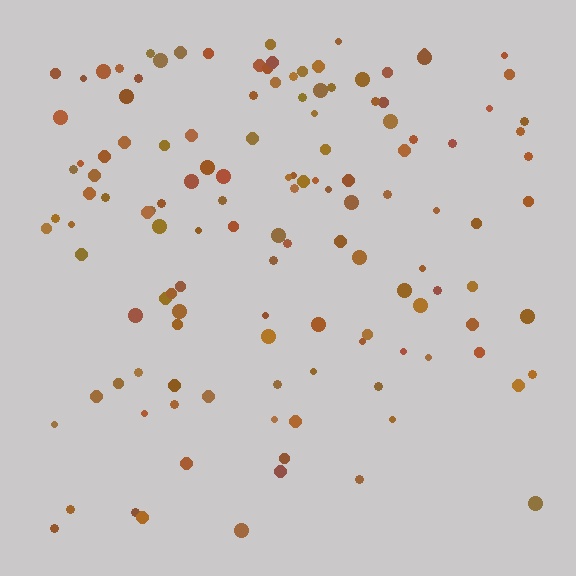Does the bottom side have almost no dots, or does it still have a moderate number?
Still a moderate number, just noticeably fewer than the top.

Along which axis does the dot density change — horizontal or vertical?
Vertical.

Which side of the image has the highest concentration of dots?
The top.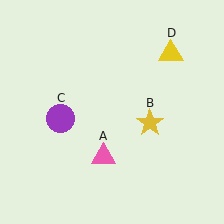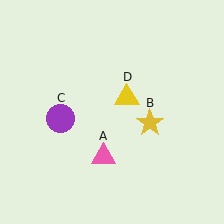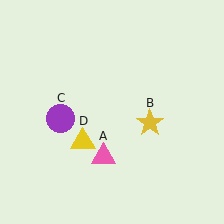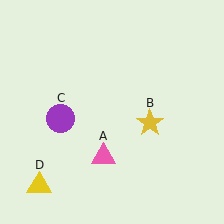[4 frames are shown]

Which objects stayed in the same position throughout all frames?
Pink triangle (object A) and yellow star (object B) and purple circle (object C) remained stationary.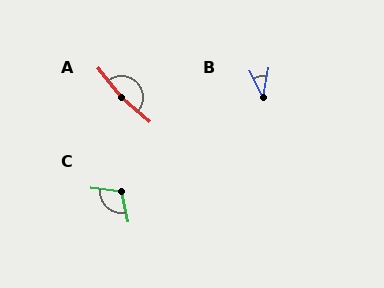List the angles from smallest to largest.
B (37°), C (110°), A (170°).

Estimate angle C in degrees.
Approximately 110 degrees.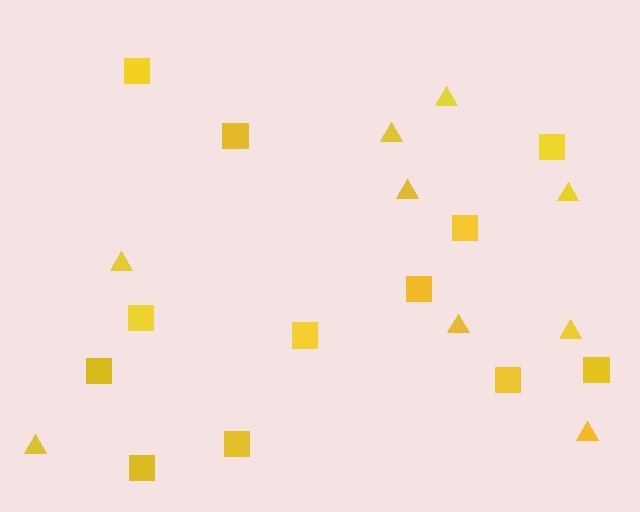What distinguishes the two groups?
There are 2 groups: one group of squares (12) and one group of triangles (9).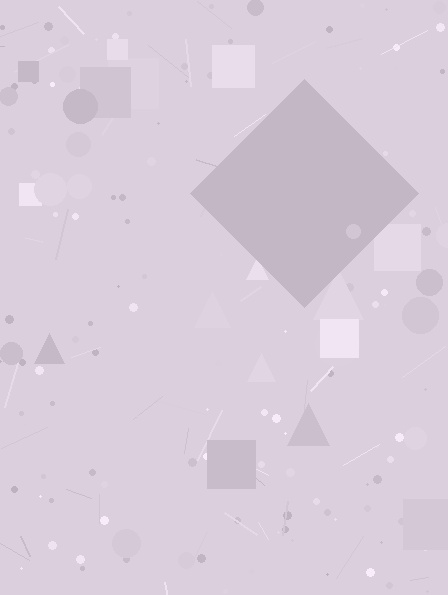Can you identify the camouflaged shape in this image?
The camouflaged shape is a diamond.